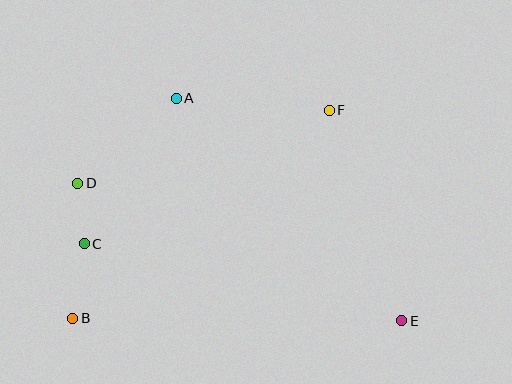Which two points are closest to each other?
Points C and D are closest to each other.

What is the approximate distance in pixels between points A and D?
The distance between A and D is approximately 130 pixels.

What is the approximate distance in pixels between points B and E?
The distance between B and E is approximately 329 pixels.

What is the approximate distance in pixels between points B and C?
The distance between B and C is approximately 76 pixels.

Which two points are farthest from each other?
Points D and E are farthest from each other.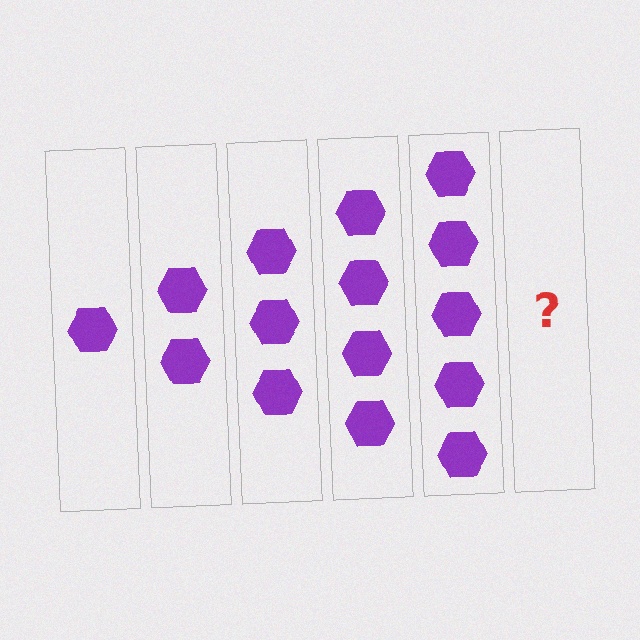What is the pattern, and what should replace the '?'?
The pattern is that each step adds one more hexagon. The '?' should be 6 hexagons.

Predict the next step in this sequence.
The next step is 6 hexagons.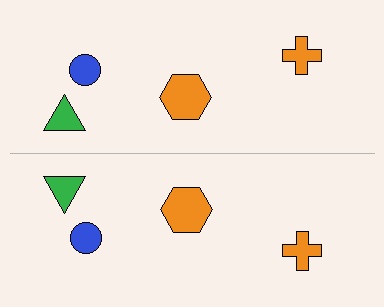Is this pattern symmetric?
Yes, this pattern has bilateral (reflection) symmetry.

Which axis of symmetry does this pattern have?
The pattern has a horizontal axis of symmetry running through the center of the image.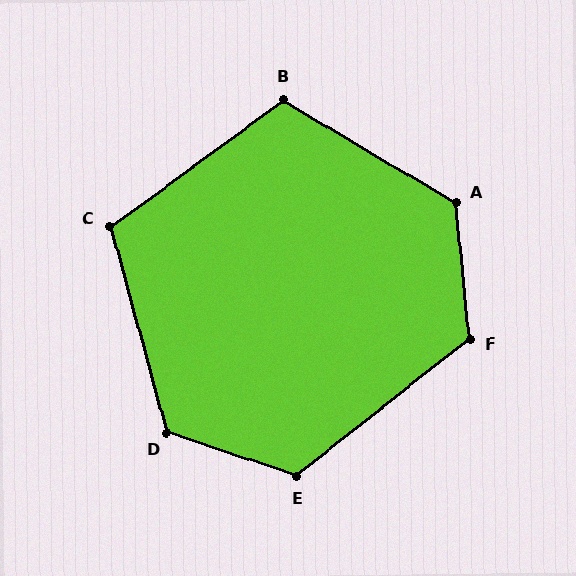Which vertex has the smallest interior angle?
C, at approximately 111 degrees.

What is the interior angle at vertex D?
Approximately 124 degrees (obtuse).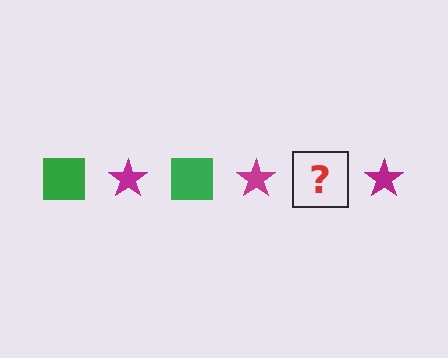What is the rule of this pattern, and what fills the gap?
The rule is that the pattern alternates between green square and magenta star. The gap should be filled with a green square.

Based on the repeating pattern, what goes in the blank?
The blank should be a green square.